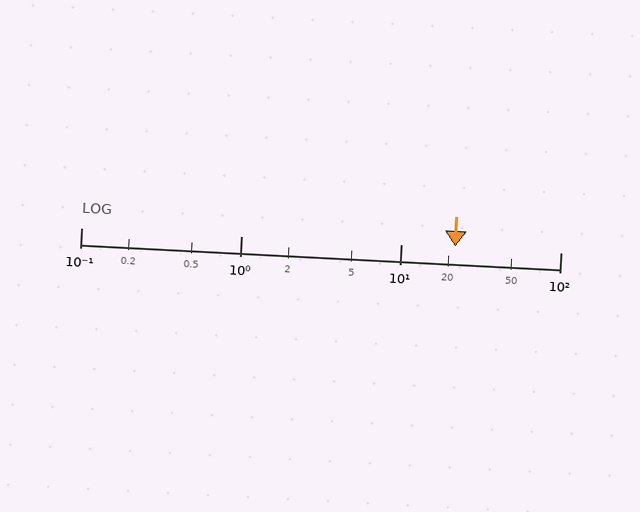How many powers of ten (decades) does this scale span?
The scale spans 3 decades, from 0.1 to 100.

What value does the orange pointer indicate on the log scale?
The pointer indicates approximately 22.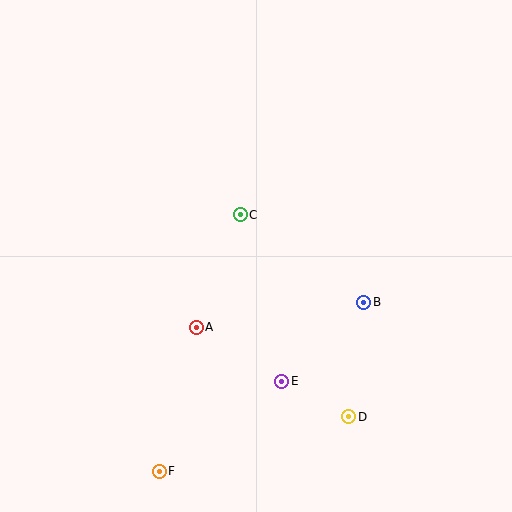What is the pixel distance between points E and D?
The distance between E and D is 76 pixels.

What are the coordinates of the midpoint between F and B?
The midpoint between F and B is at (262, 387).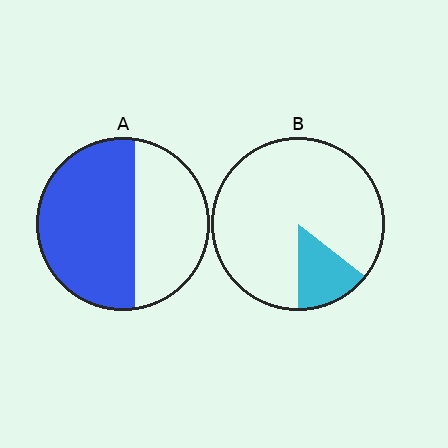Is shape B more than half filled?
No.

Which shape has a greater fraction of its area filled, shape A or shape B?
Shape A.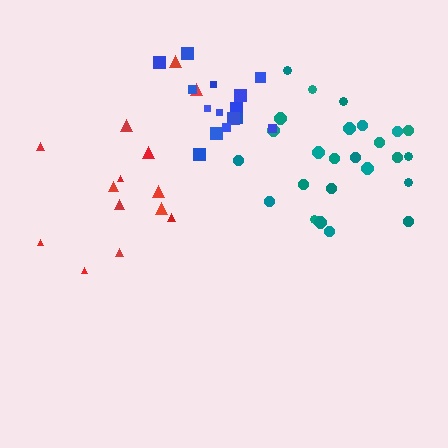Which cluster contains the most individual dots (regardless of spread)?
Teal (25).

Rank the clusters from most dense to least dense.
blue, teal, red.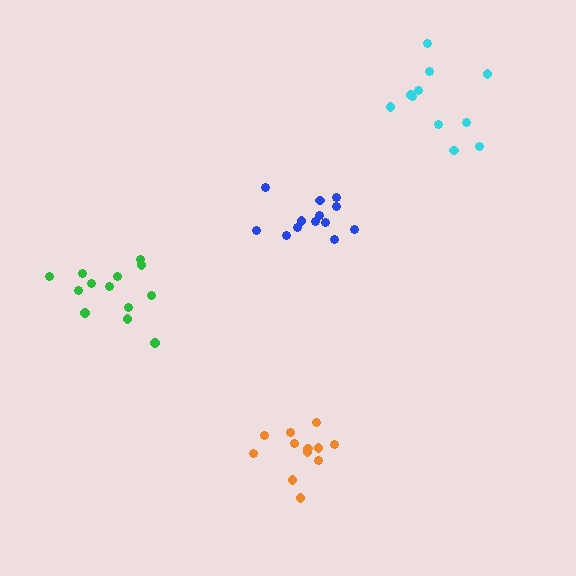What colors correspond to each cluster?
The clusters are colored: orange, cyan, green, blue.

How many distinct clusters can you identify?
There are 4 distinct clusters.